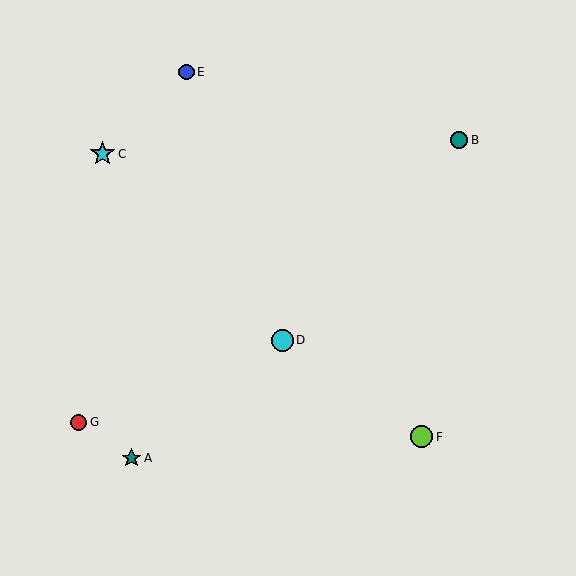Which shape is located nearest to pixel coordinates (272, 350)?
The cyan circle (labeled D) at (282, 340) is nearest to that location.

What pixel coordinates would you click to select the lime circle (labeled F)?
Click at (422, 437) to select the lime circle F.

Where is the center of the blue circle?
The center of the blue circle is at (186, 72).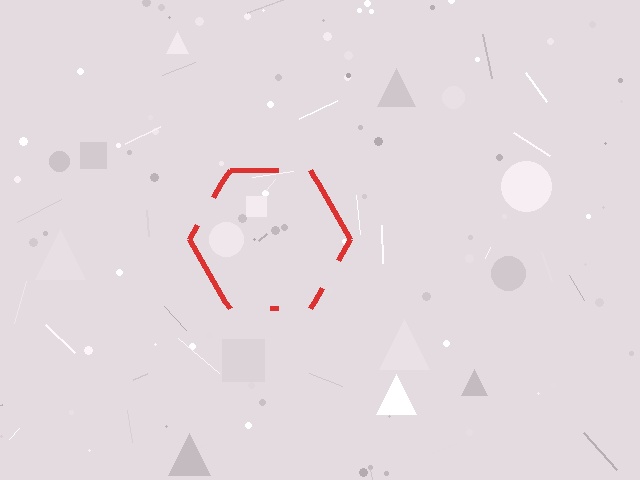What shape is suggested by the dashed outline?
The dashed outline suggests a hexagon.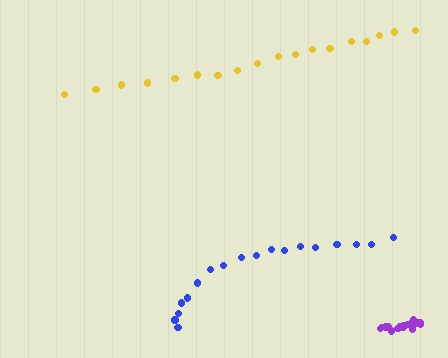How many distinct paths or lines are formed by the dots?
There are 3 distinct paths.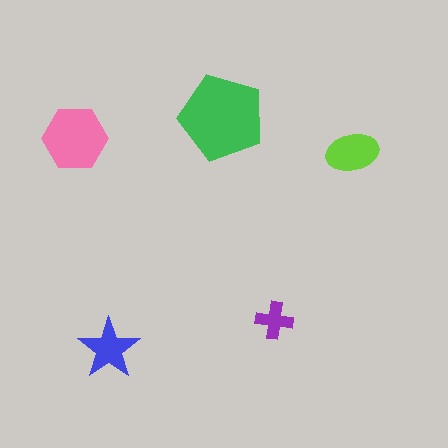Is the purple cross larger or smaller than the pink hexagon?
Smaller.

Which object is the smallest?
The purple cross.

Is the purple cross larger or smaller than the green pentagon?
Smaller.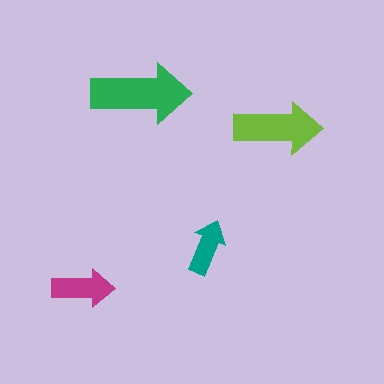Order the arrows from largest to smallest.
the green one, the lime one, the magenta one, the teal one.